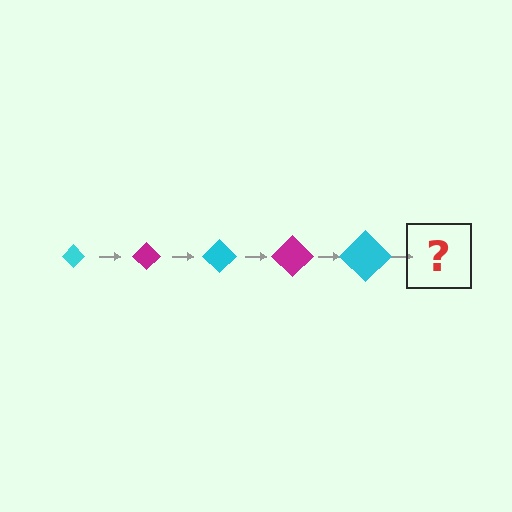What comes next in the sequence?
The next element should be a magenta diamond, larger than the previous one.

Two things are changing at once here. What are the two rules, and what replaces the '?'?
The two rules are that the diamond grows larger each step and the color cycles through cyan and magenta. The '?' should be a magenta diamond, larger than the previous one.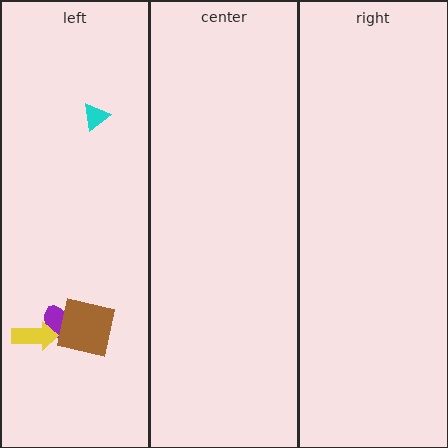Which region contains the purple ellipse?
The left region.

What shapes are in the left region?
The purple ellipse, the brown square, the cyan triangle, the yellow arrow.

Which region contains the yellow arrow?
The left region.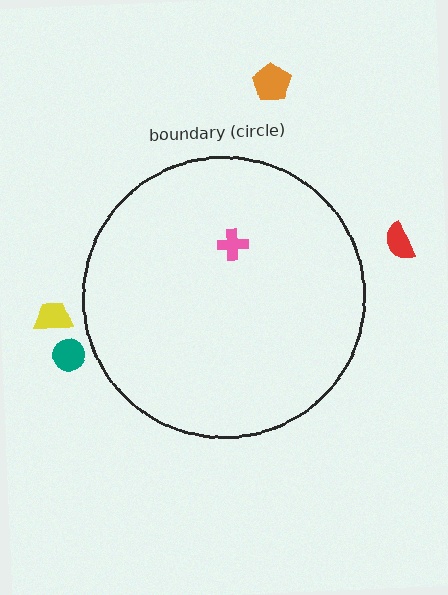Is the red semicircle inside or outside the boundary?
Outside.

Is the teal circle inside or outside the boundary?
Outside.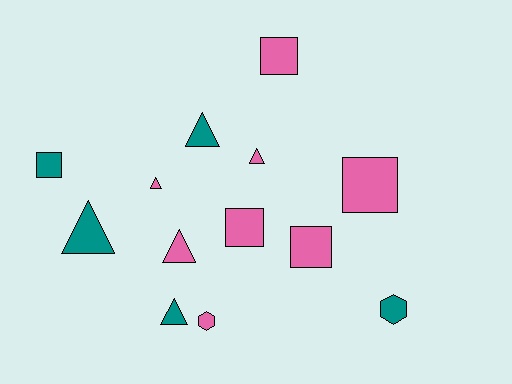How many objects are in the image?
There are 13 objects.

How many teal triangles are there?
There are 3 teal triangles.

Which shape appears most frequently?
Triangle, with 6 objects.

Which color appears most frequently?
Pink, with 8 objects.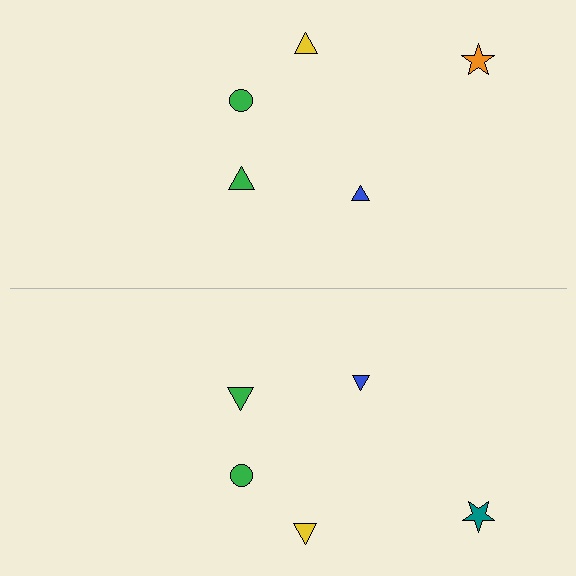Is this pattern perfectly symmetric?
No, the pattern is not perfectly symmetric. The teal star on the bottom side breaks the symmetry — its mirror counterpart is orange.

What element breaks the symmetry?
The teal star on the bottom side breaks the symmetry — its mirror counterpart is orange.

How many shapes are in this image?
There are 10 shapes in this image.